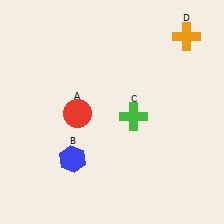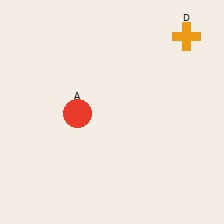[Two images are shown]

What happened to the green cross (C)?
The green cross (C) was removed in Image 2. It was in the bottom-right area of Image 1.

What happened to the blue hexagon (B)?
The blue hexagon (B) was removed in Image 2. It was in the bottom-left area of Image 1.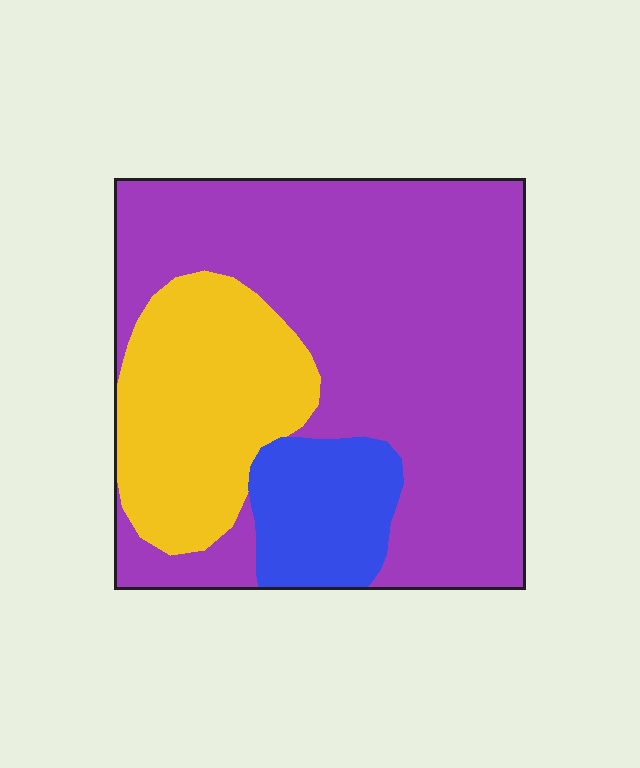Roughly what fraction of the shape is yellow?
Yellow takes up between a sixth and a third of the shape.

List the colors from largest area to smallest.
From largest to smallest: purple, yellow, blue.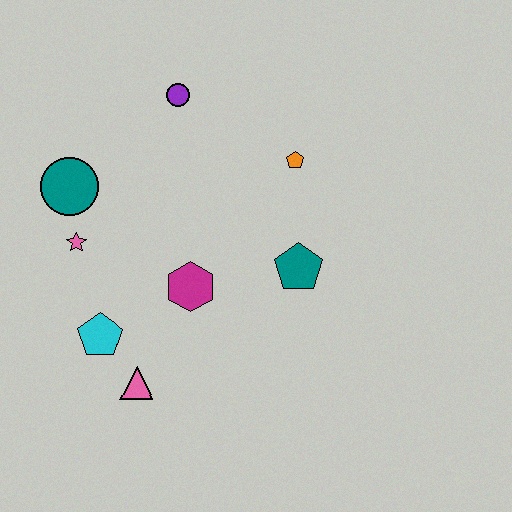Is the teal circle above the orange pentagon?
No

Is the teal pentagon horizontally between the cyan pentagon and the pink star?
No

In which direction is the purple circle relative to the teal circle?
The purple circle is to the right of the teal circle.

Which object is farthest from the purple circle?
The pink triangle is farthest from the purple circle.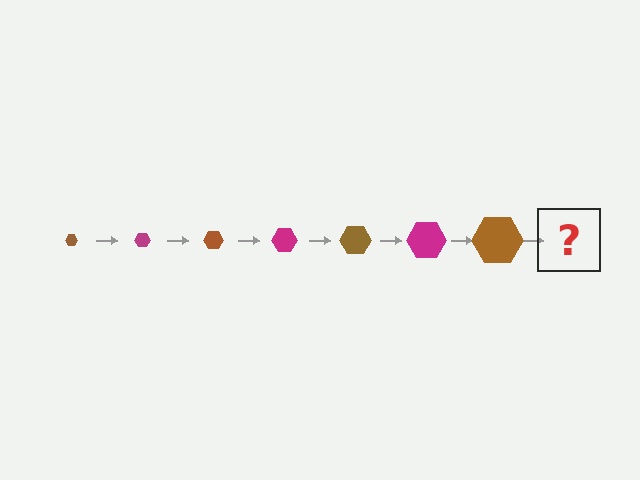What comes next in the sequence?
The next element should be a magenta hexagon, larger than the previous one.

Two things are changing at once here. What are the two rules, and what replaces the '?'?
The two rules are that the hexagon grows larger each step and the color cycles through brown and magenta. The '?' should be a magenta hexagon, larger than the previous one.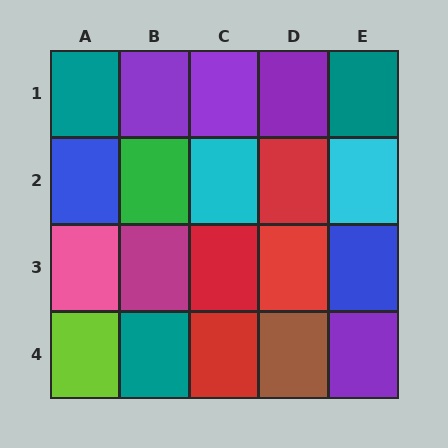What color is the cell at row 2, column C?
Cyan.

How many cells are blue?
2 cells are blue.